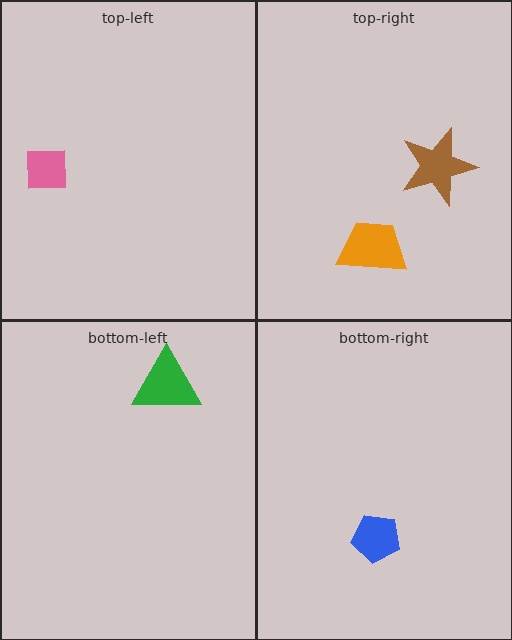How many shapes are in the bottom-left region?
1.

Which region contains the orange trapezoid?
The top-right region.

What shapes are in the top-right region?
The orange trapezoid, the brown star.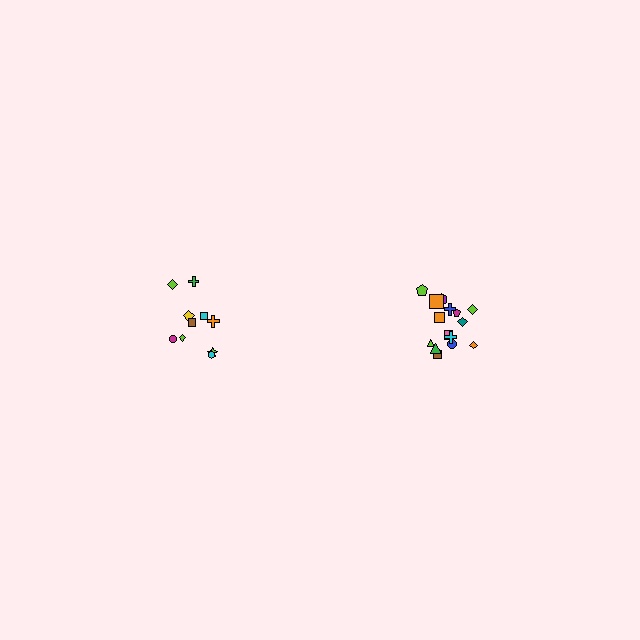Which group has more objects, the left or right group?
The right group.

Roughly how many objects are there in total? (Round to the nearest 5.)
Roughly 25 objects in total.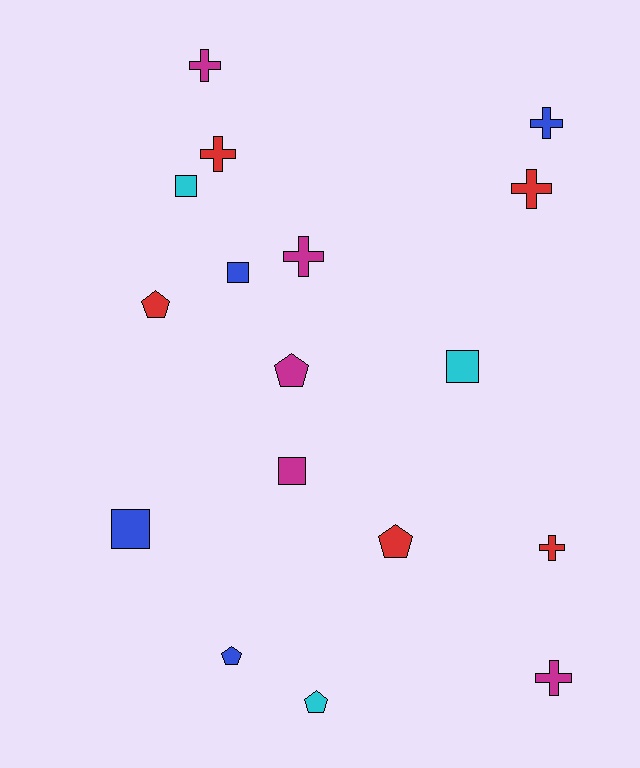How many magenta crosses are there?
There are 3 magenta crosses.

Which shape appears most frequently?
Cross, with 7 objects.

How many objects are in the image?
There are 17 objects.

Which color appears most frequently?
Red, with 5 objects.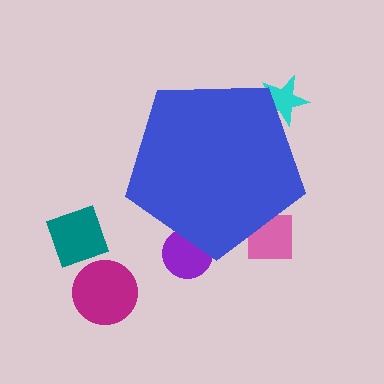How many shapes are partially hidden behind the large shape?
3 shapes are partially hidden.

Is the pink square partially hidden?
Yes, the pink square is partially hidden behind the blue pentagon.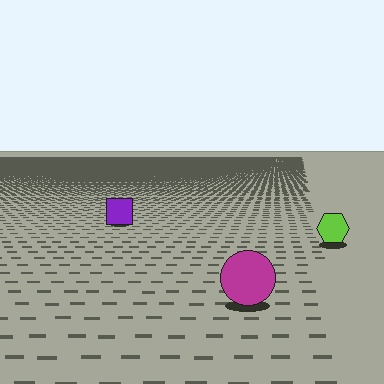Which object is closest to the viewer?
The magenta circle is closest. The texture marks near it are larger and more spread out.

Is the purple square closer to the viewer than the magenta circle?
No. The magenta circle is closer — you can tell from the texture gradient: the ground texture is coarser near it.